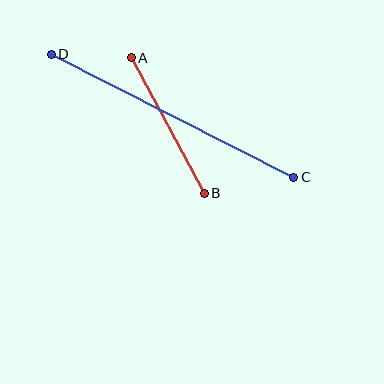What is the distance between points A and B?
The distance is approximately 154 pixels.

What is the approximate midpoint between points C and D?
The midpoint is at approximately (173, 116) pixels.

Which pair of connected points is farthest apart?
Points C and D are farthest apart.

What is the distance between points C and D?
The distance is approximately 272 pixels.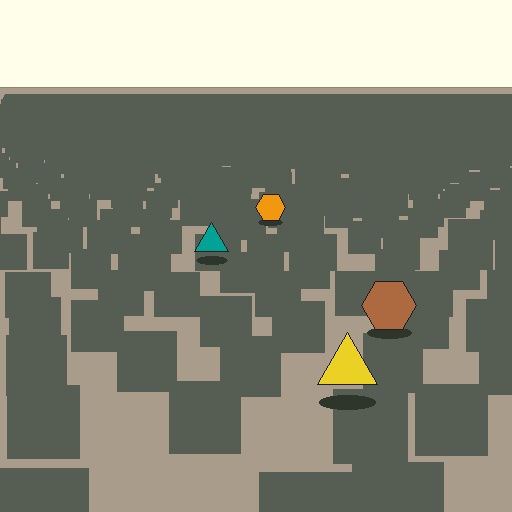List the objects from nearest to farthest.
From nearest to farthest: the yellow triangle, the brown hexagon, the teal triangle, the orange hexagon.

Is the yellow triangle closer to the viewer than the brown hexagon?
Yes. The yellow triangle is closer — you can tell from the texture gradient: the ground texture is coarser near it.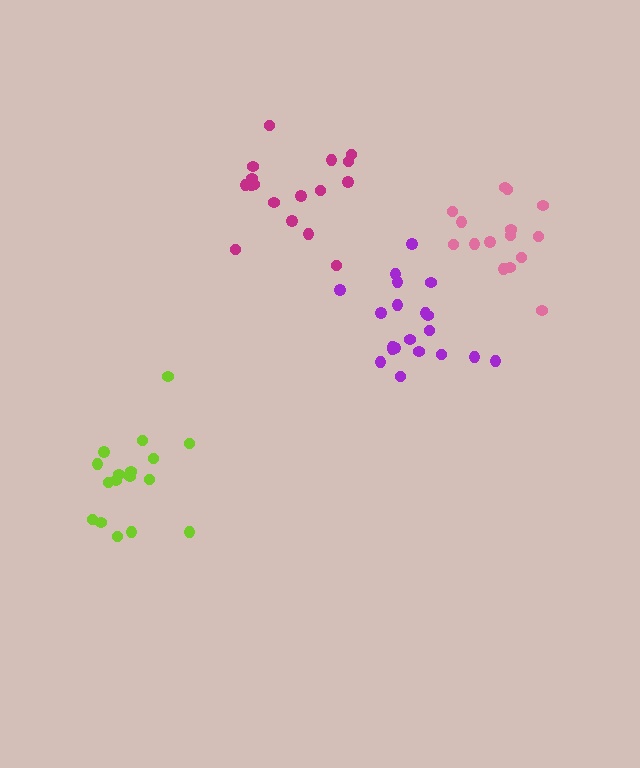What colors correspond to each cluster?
The clusters are colored: purple, lime, magenta, pink.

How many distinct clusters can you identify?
There are 4 distinct clusters.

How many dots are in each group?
Group 1: 20 dots, Group 2: 17 dots, Group 3: 17 dots, Group 4: 15 dots (69 total).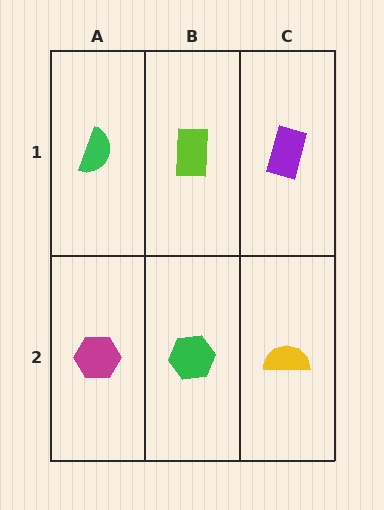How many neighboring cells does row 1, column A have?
2.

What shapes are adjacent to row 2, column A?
A green semicircle (row 1, column A), a green hexagon (row 2, column B).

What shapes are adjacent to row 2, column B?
A lime rectangle (row 1, column B), a magenta hexagon (row 2, column A), a yellow semicircle (row 2, column C).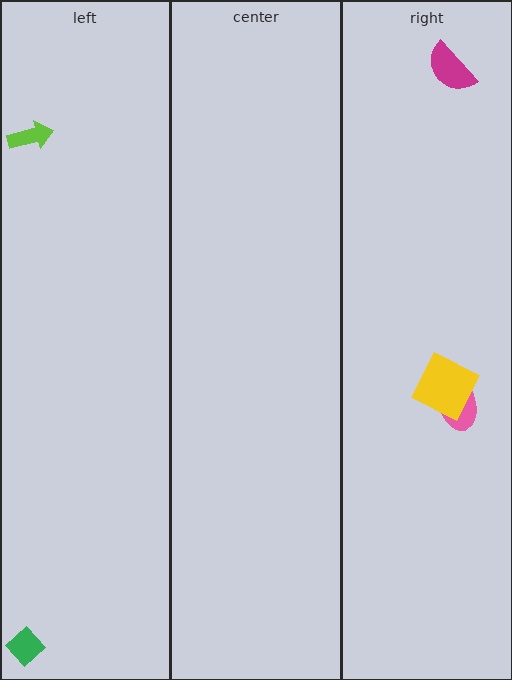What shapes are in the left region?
The lime arrow, the green diamond.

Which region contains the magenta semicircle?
The right region.